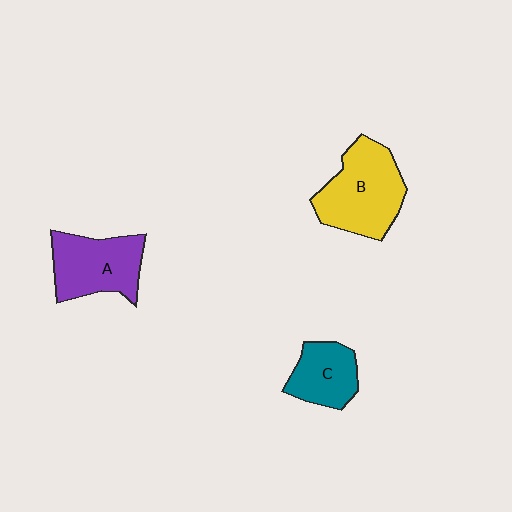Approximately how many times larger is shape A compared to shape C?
Approximately 1.4 times.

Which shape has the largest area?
Shape B (yellow).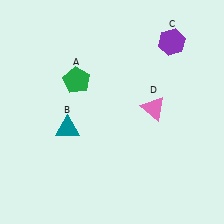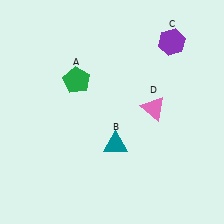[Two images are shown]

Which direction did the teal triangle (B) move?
The teal triangle (B) moved right.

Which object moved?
The teal triangle (B) moved right.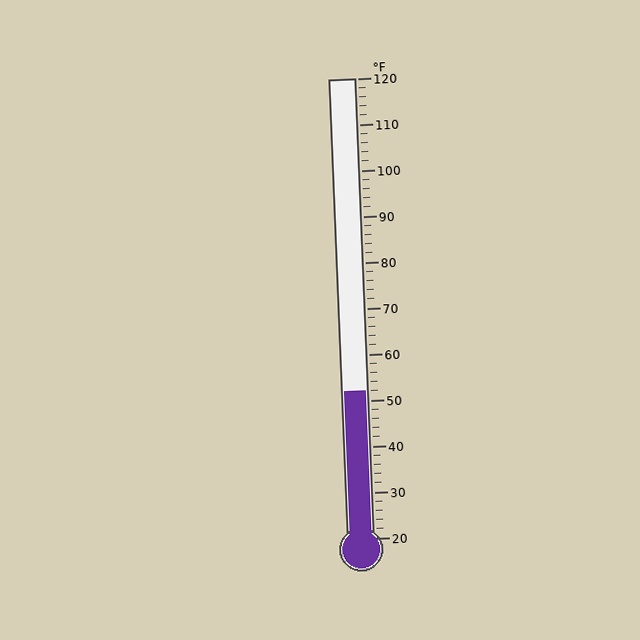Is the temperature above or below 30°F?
The temperature is above 30°F.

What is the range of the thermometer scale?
The thermometer scale ranges from 20°F to 120°F.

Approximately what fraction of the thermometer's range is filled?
The thermometer is filled to approximately 30% of its range.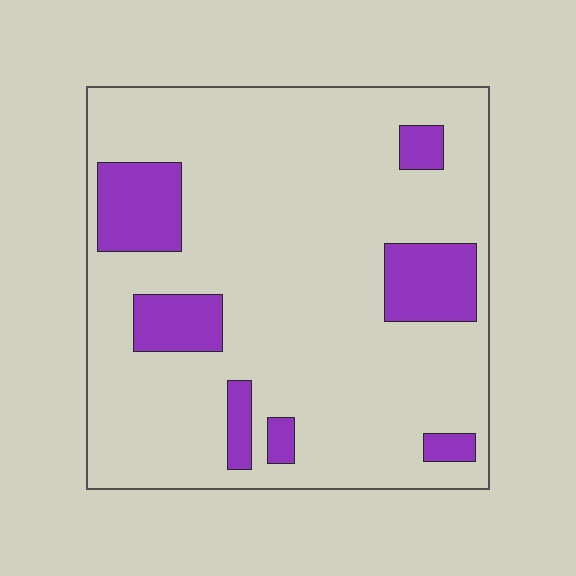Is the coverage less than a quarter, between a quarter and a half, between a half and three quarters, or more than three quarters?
Less than a quarter.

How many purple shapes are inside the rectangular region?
7.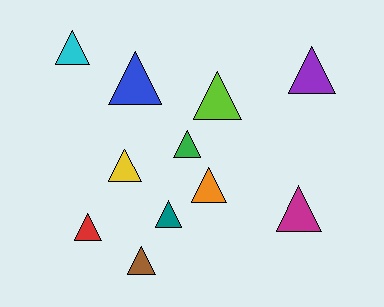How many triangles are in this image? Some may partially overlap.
There are 11 triangles.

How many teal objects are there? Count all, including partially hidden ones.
There is 1 teal object.